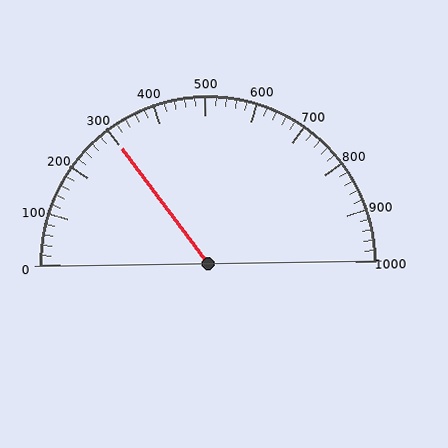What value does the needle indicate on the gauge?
The needle indicates approximately 300.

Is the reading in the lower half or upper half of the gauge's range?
The reading is in the lower half of the range (0 to 1000).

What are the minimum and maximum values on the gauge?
The gauge ranges from 0 to 1000.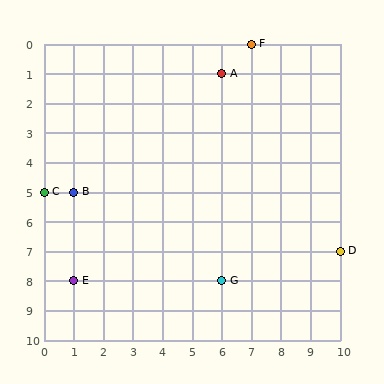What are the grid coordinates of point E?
Point E is at grid coordinates (1, 8).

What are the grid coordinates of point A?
Point A is at grid coordinates (6, 1).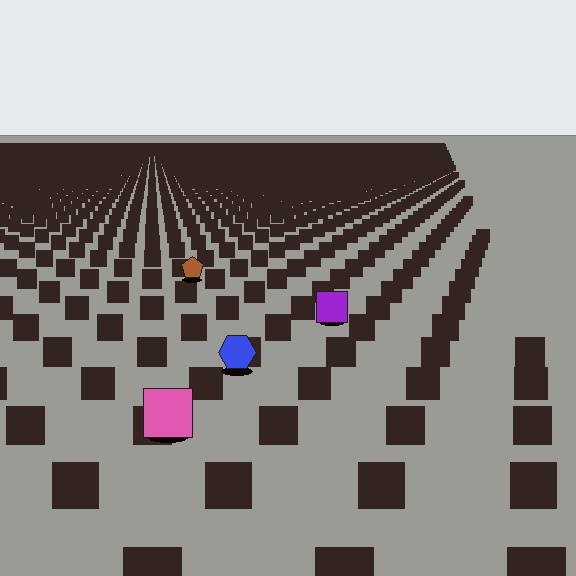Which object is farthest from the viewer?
The brown pentagon is farthest from the viewer. It appears smaller and the ground texture around it is denser.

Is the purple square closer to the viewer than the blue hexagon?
No. The blue hexagon is closer — you can tell from the texture gradient: the ground texture is coarser near it.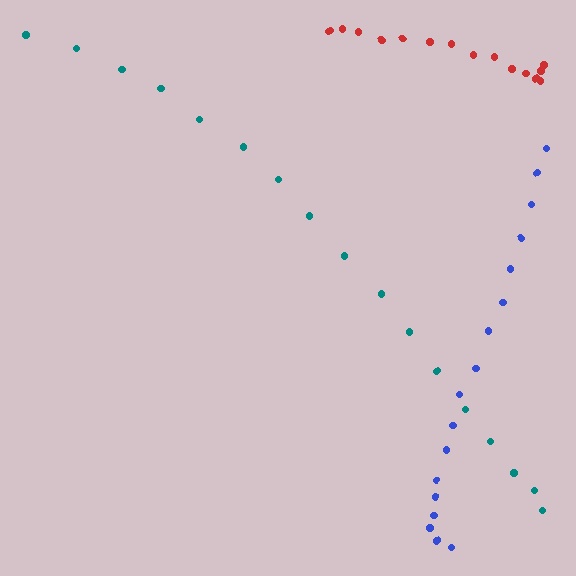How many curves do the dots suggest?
There are 3 distinct paths.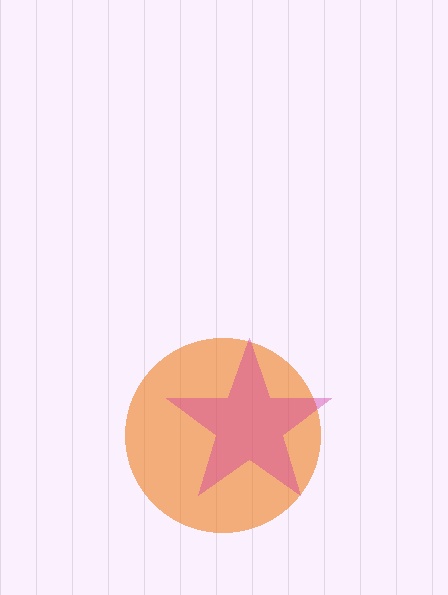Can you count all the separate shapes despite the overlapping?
Yes, there are 2 separate shapes.